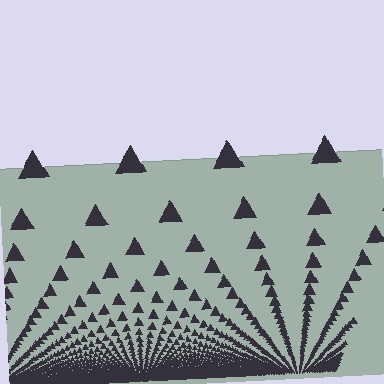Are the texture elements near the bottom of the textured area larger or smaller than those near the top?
Smaller. The gradient is inverted — elements near the bottom are smaller and denser.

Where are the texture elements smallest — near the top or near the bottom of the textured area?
Near the bottom.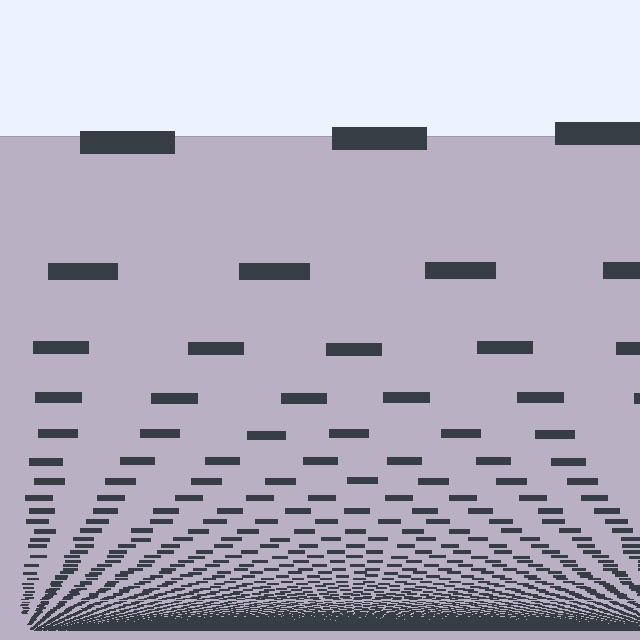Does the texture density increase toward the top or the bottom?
Density increases toward the bottom.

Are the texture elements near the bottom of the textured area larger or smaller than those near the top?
Smaller. The gradient is inverted — elements near the bottom are smaller and denser.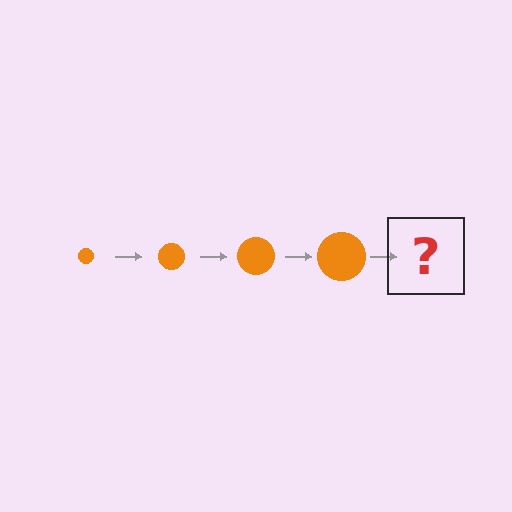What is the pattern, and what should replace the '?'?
The pattern is that the circle gets progressively larger each step. The '?' should be an orange circle, larger than the previous one.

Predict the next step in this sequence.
The next step is an orange circle, larger than the previous one.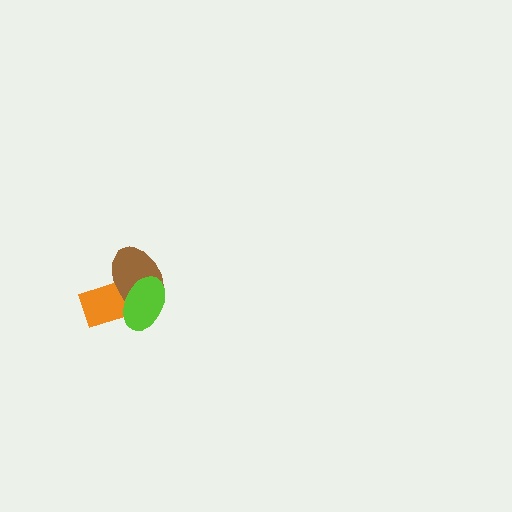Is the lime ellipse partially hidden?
No, no other shape covers it.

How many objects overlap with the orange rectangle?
2 objects overlap with the orange rectangle.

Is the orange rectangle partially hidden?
Yes, it is partially covered by another shape.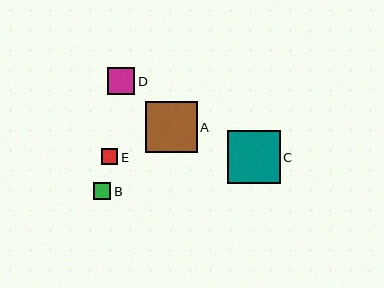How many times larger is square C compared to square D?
Square C is approximately 1.9 times the size of square D.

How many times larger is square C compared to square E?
Square C is approximately 3.4 times the size of square E.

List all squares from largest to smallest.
From largest to smallest: C, A, D, B, E.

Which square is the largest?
Square C is the largest with a size of approximately 53 pixels.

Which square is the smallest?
Square E is the smallest with a size of approximately 16 pixels.